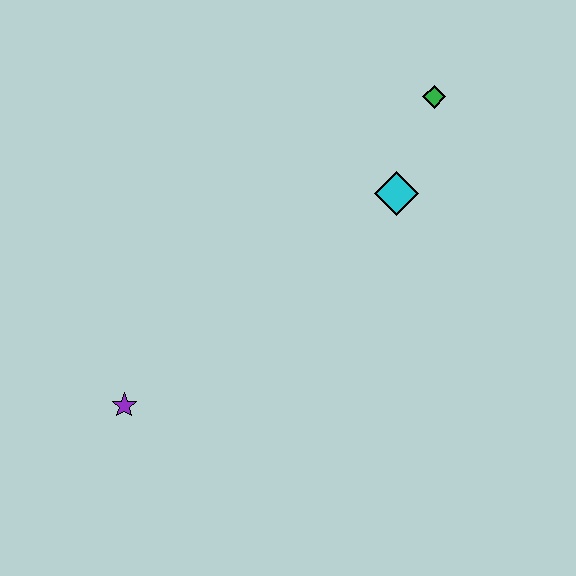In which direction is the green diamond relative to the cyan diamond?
The green diamond is above the cyan diamond.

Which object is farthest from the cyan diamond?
The purple star is farthest from the cyan diamond.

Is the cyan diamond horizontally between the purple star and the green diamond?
Yes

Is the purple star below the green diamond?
Yes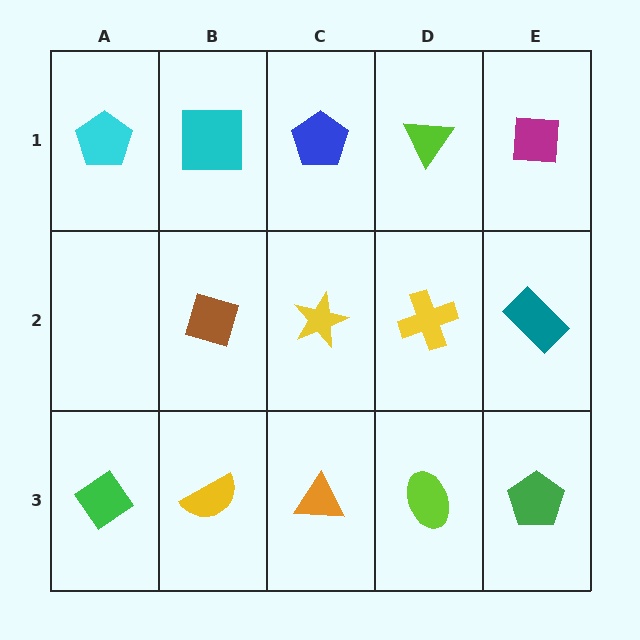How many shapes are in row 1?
5 shapes.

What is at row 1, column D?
A lime triangle.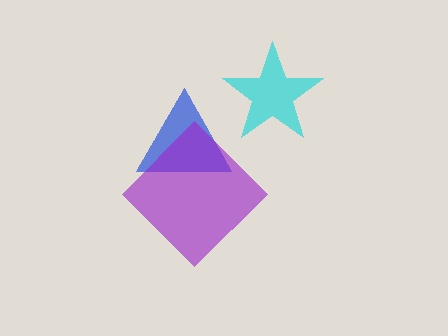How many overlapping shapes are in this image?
There are 3 overlapping shapes in the image.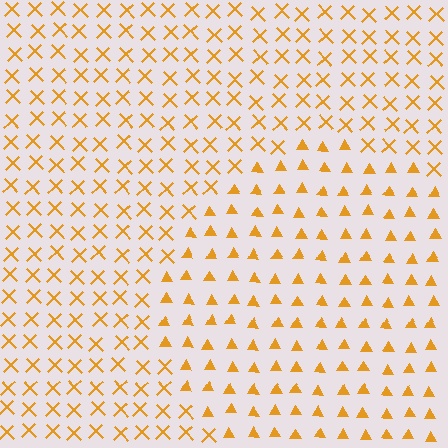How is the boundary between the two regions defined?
The boundary is defined by a change in element shape: triangles inside vs. X marks outside. All elements share the same color and spacing.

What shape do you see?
I see a circle.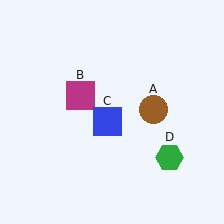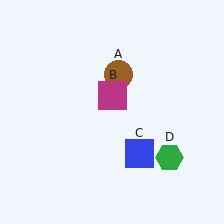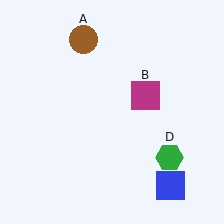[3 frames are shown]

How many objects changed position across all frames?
3 objects changed position: brown circle (object A), magenta square (object B), blue square (object C).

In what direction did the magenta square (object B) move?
The magenta square (object B) moved right.